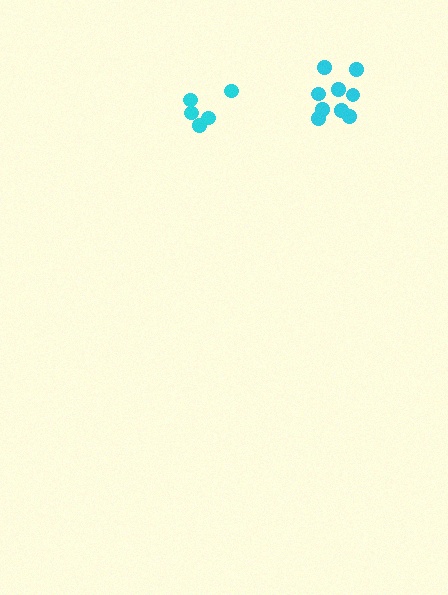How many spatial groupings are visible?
There are 2 spatial groupings.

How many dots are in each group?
Group 1: 5 dots, Group 2: 9 dots (14 total).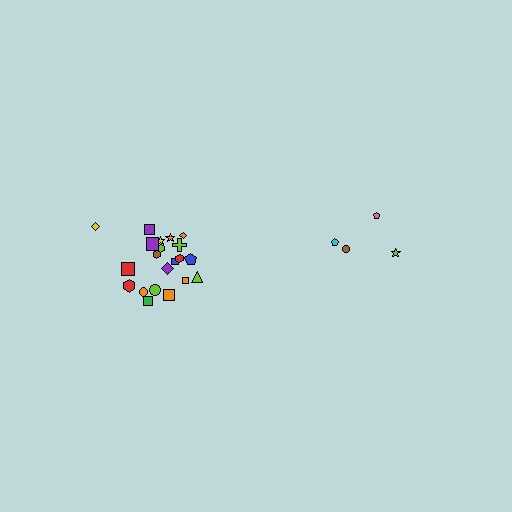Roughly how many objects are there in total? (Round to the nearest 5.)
Roughly 25 objects in total.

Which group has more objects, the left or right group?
The left group.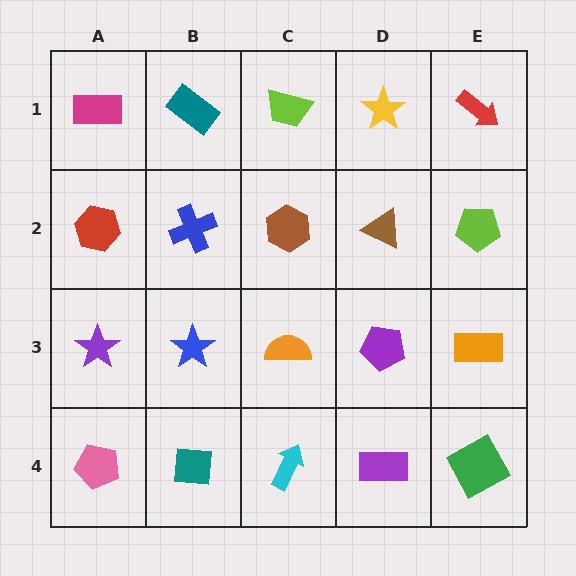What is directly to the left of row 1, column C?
A teal rectangle.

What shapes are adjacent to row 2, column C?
A lime trapezoid (row 1, column C), an orange semicircle (row 3, column C), a blue cross (row 2, column B), a brown triangle (row 2, column D).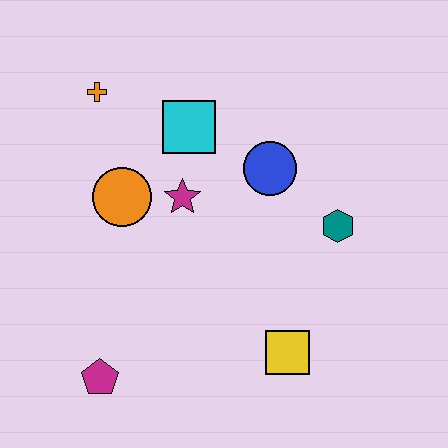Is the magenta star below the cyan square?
Yes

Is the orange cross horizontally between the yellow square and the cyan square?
No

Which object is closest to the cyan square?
The magenta star is closest to the cyan square.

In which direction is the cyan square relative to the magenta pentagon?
The cyan square is above the magenta pentagon.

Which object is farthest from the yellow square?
The orange cross is farthest from the yellow square.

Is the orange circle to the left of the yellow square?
Yes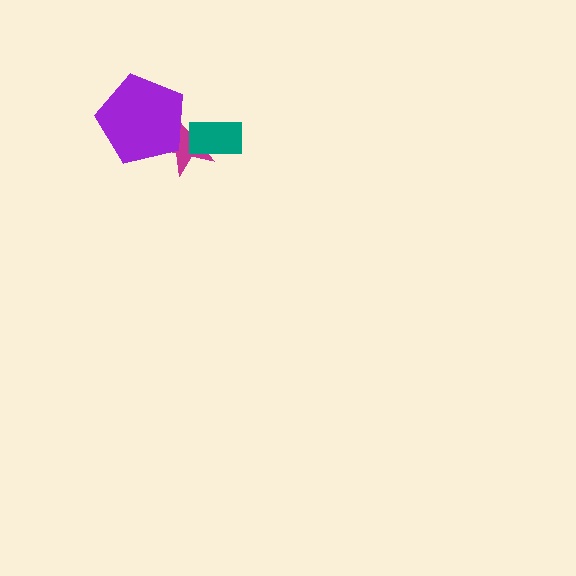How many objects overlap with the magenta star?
2 objects overlap with the magenta star.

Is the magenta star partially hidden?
Yes, it is partially covered by another shape.